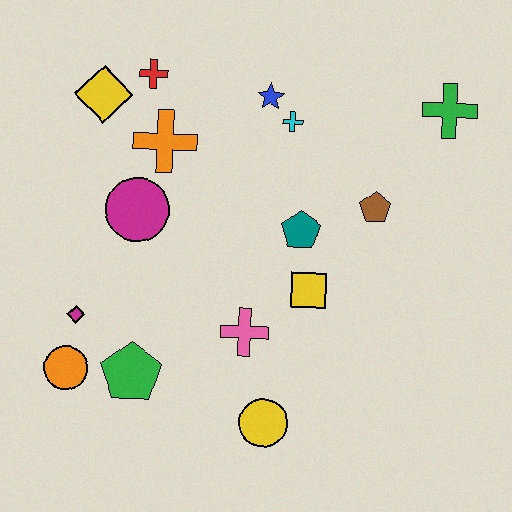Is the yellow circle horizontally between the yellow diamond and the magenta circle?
No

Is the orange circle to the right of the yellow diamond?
No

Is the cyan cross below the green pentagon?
No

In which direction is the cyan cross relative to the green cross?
The cyan cross is to the left of the green cross.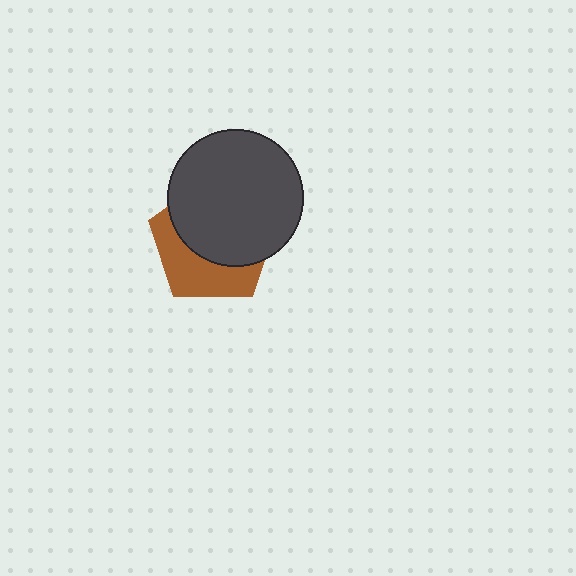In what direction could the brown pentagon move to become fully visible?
The brown pentagon could move down. That would shift it out from behind the dark gray circle entirely.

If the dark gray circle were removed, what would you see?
You would see the complete brown pentagon.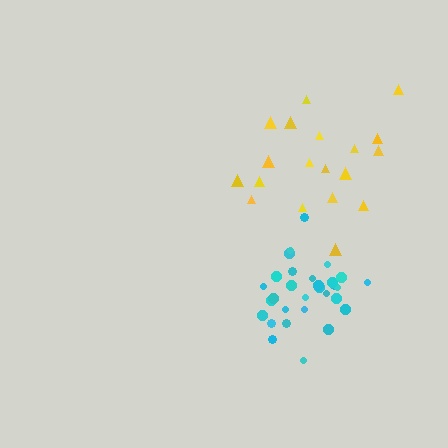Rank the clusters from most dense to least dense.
cyan, yellow.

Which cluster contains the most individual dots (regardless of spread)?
Cyan (30).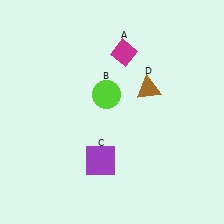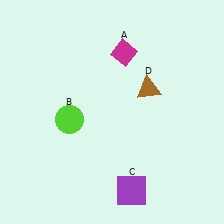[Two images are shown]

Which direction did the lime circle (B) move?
The lime circle (B) moved left.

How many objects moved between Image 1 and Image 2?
2 objects moved between the two images.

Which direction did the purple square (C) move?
The purple square (C) moved right.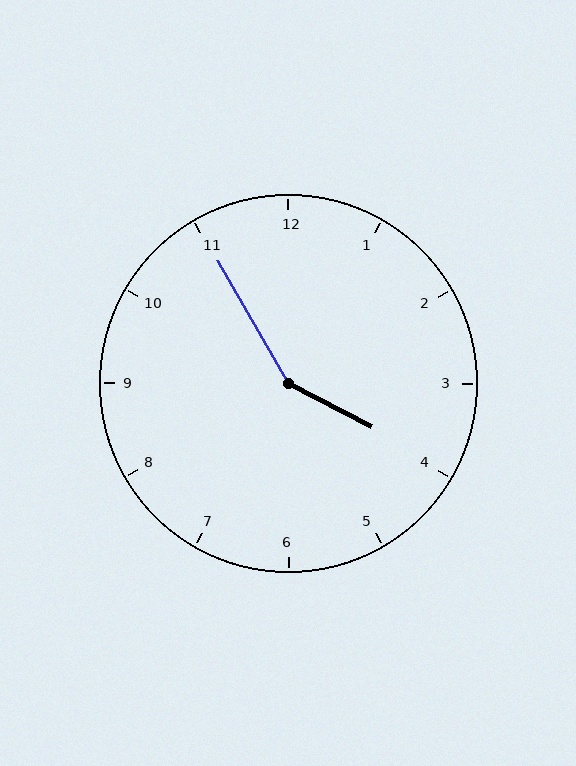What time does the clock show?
3:55.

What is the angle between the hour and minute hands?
Approximately 148 degrees.